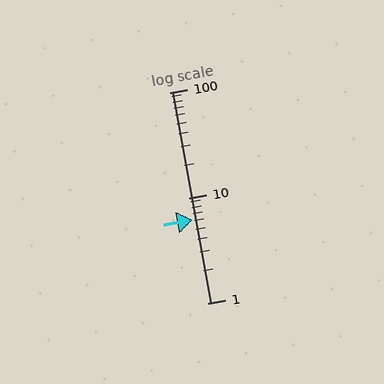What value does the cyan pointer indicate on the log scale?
The pointer indicates approximately 6.1.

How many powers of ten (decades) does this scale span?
The scale spans 2 decades, from 1 to 100.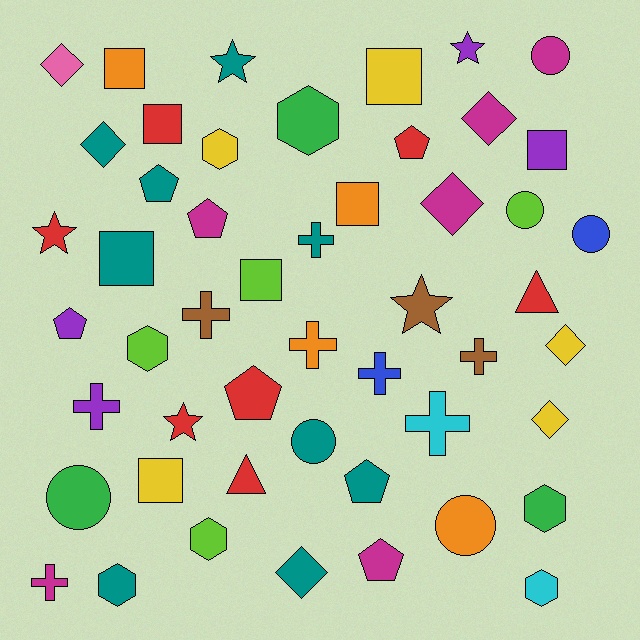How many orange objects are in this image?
There are 4 orange objects.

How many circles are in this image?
There are 6 circles.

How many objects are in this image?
There are 50 objects.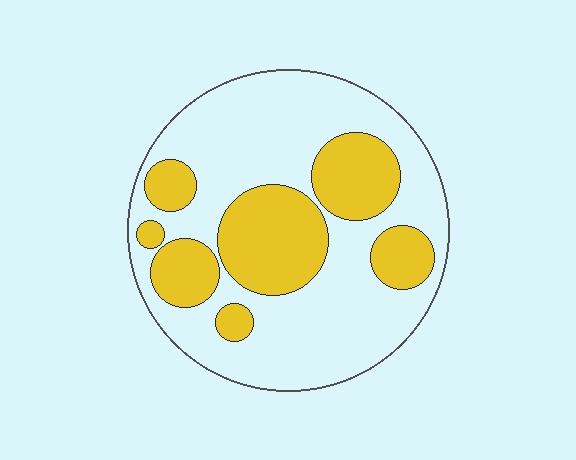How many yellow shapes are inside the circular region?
7.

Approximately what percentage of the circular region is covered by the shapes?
Approximately 35%.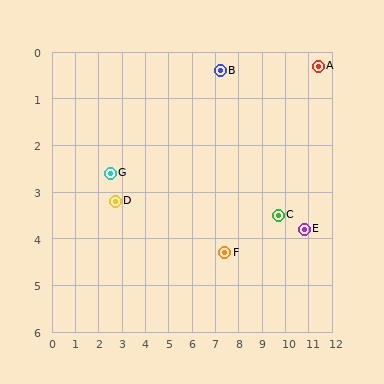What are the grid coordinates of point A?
Point A is at approximately (11.4, 0.3).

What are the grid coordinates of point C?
Point C is at approximately (9.7, 3.5).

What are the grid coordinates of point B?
Point B is at approximately (7.2, 0.4).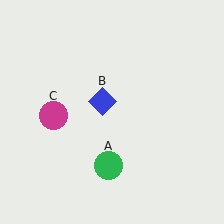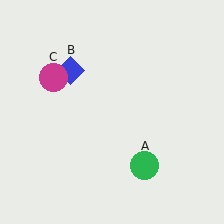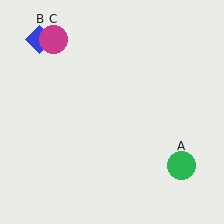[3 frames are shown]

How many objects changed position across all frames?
3 objects changed position: green circle (object A), blue diamond (object B), magenta circle (object C).